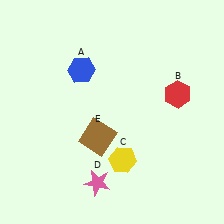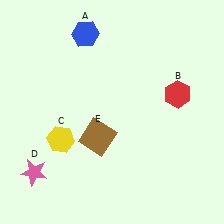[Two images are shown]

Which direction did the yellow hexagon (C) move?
The yellow hexagon (C) moved left.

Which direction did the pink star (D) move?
The pink star (D) moved left.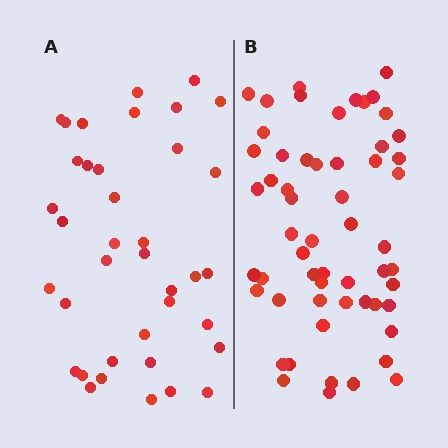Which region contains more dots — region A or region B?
Region B (the right region) has more dots.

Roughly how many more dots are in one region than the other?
Region B has approximately 20 more dots than region A.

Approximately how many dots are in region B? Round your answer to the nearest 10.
About 60 dots. (The exact count is 57, which rounds to 60.)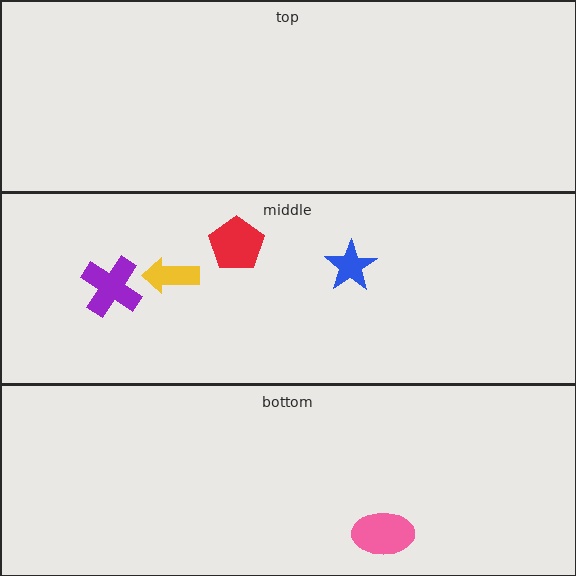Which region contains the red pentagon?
The middle region.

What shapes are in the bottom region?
The pink ellipse.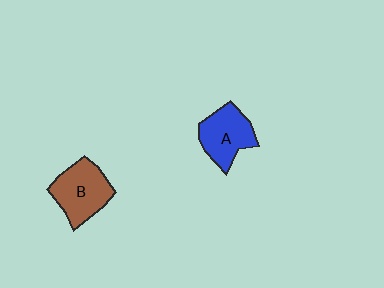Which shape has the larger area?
Shape B (brown).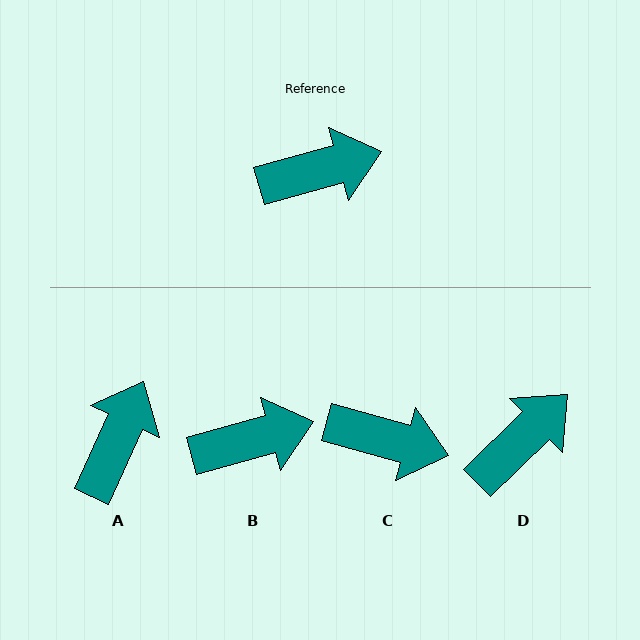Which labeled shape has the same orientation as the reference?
B.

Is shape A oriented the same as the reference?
No, it is off by about 50 degrees.